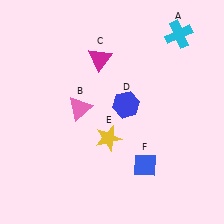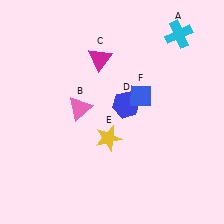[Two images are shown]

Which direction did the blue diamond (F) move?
The blue diamond (F) moved up.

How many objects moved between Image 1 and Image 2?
1 object moved between the two images.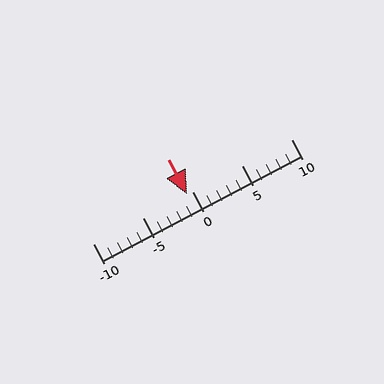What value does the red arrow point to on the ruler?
The red arrow points to approximately 0.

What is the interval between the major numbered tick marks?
The major tick marks are spaced 5 units apart.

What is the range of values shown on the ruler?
The ruler shows values from -10 to 10.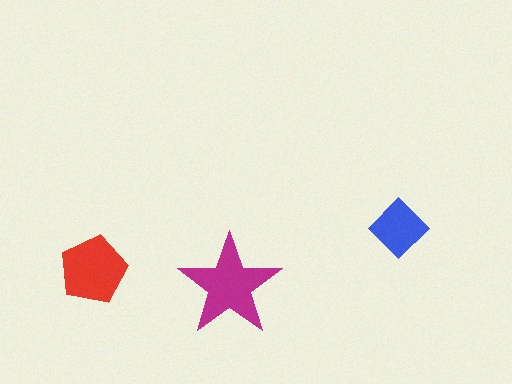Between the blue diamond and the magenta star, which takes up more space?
The magenta star.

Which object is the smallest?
The blue diamond.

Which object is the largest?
The magenta star.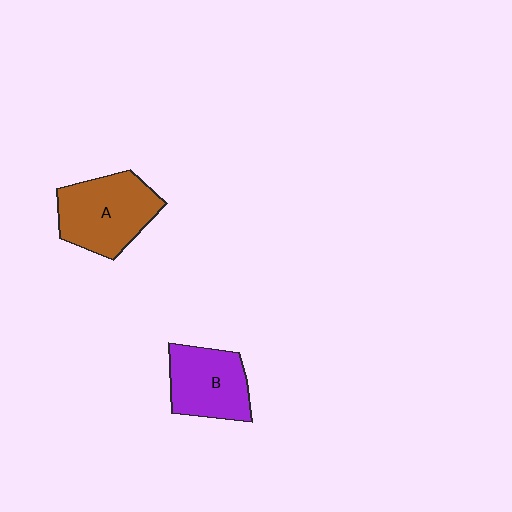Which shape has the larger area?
Shape A (brown).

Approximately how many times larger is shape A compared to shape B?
Approximately 1.2 times.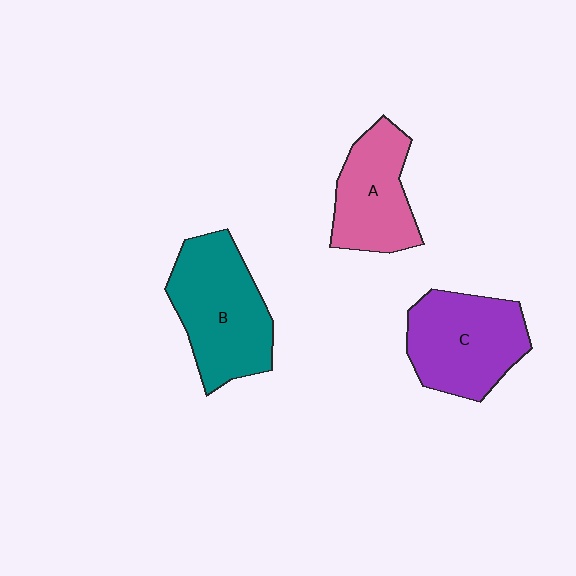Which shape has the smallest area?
Shape A (pink).